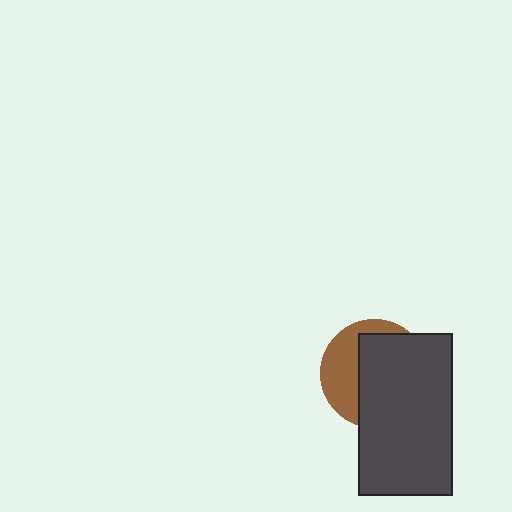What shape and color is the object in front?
The object in front is a dark gray rectangle.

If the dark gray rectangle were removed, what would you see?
You would see the complete brown circle.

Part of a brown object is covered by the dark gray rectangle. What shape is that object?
It is a circle.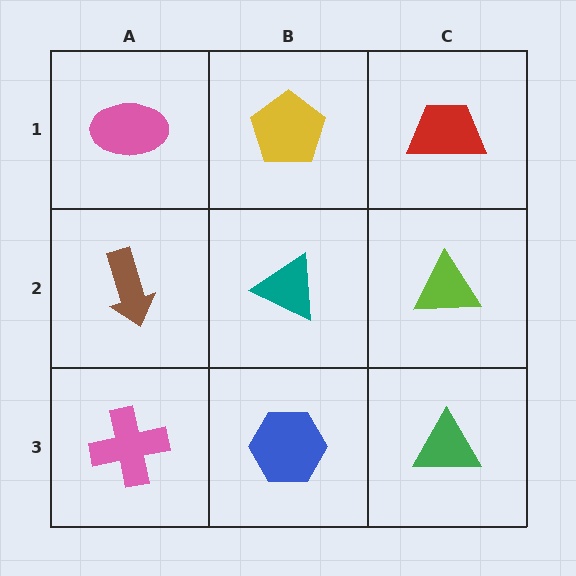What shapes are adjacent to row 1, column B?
A teal triangle (row 2, column B), a pink ellipse (row 1, column A), a red trapezoid (row 1, column C).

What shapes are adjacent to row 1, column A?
A brown arrow (row 2, column A), a yellow pentagon (row 1, column B).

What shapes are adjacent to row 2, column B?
A yellow pentagon (row 1, column B), a blue hexagon (row 3, column B), a brown arrow (row 2, column A), a lime triangle (row 2, column C).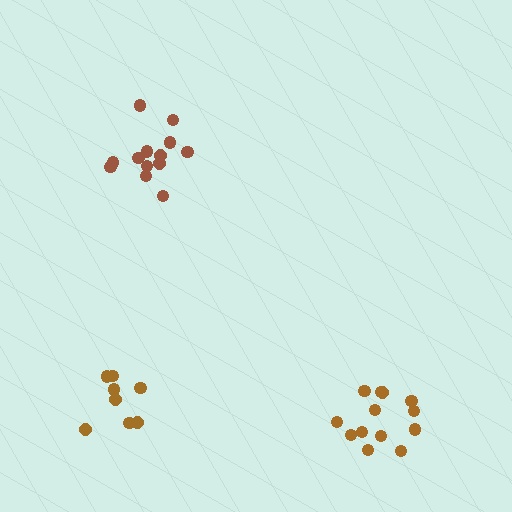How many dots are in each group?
Group 1: 8 dots, Group 2: 13 dots, Group 3: 13 dots (34 total).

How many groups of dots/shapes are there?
There are 3 groups.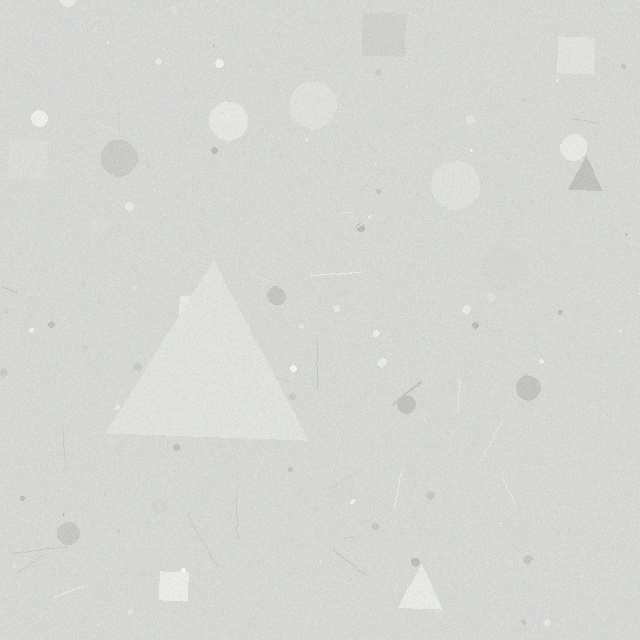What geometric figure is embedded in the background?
A triangle is embedded in the background.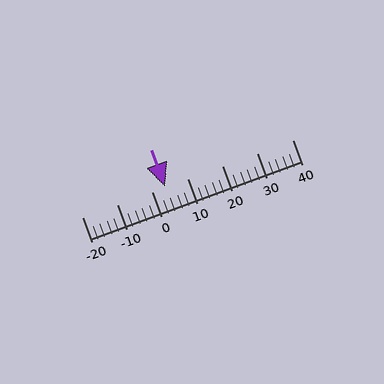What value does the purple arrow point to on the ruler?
The purple arrow points to approximately 4.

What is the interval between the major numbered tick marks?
The major tick marks are spaced 10 units apart.